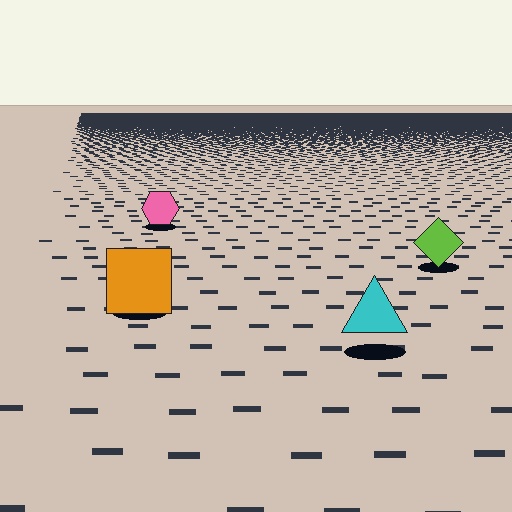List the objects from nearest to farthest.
From nearest to farthest: the cyan triangle, the orange square, the lime diamond, the pink hexagon.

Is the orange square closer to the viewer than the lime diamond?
Yes. The orange square is closer — you can tell from the texture gradient: the ground texture is coarser near it.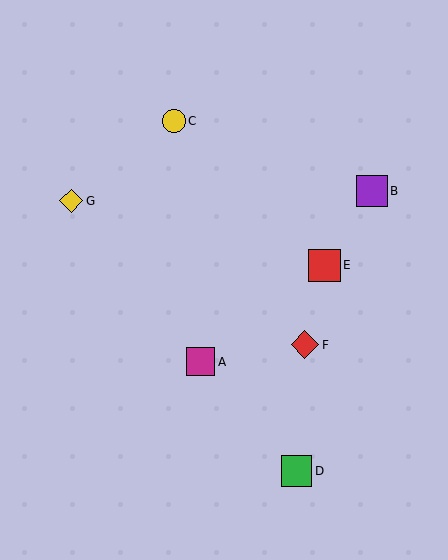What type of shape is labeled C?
Shape C is a yellow circle.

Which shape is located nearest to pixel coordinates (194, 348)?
The magenta square (labeled A) at (201, 362) is nearest to that location.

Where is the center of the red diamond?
The center of the red diamond is at (305, 345).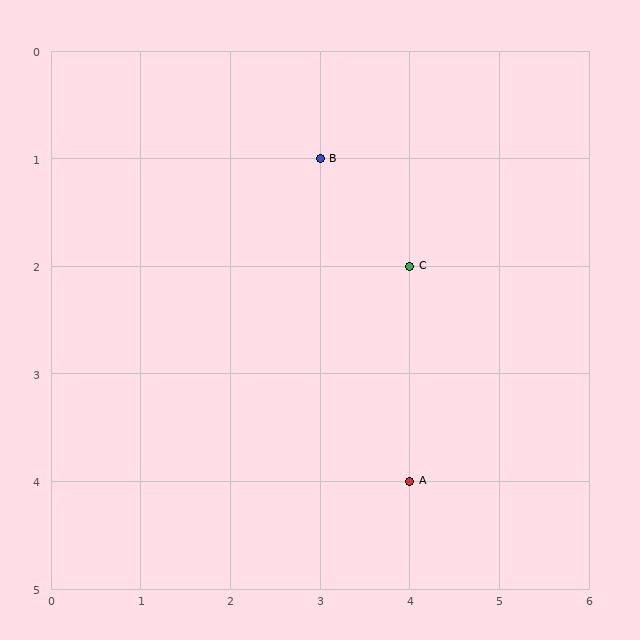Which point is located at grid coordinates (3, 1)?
Point B is at (3, 1).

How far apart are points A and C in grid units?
Points A and C are 2 rows apart.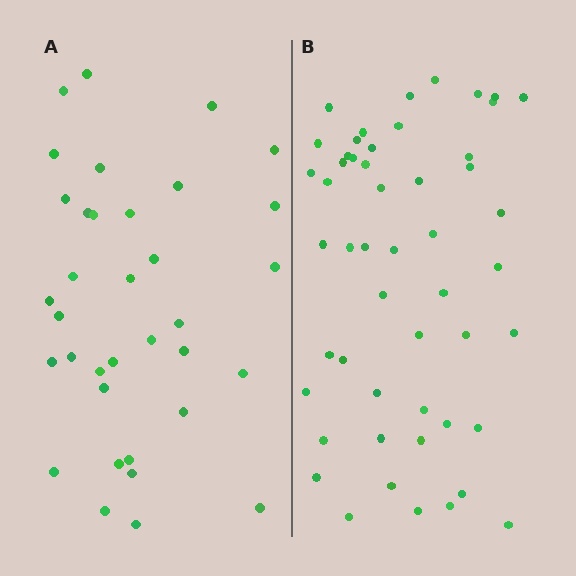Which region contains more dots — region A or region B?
Region B (the right region) has more dots.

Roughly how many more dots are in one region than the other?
Region B has approximately 15 more dots than region A.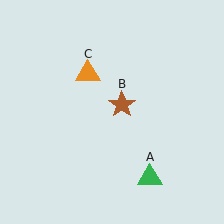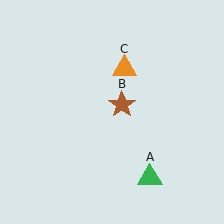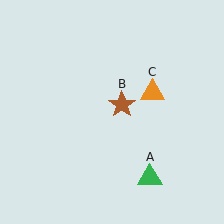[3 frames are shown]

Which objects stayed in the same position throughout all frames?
Green triangle (object A) and brown star (object B) remained stationary.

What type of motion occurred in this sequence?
The orange triangle (object C) rotated clockwise around the center of the scene.